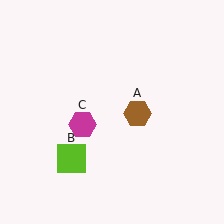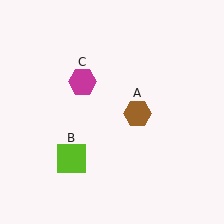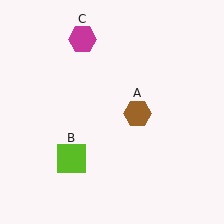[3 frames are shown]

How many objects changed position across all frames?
1 object changed position: magenta hexagon (object C).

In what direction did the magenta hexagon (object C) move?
The magenta hexagon (object C) moved up.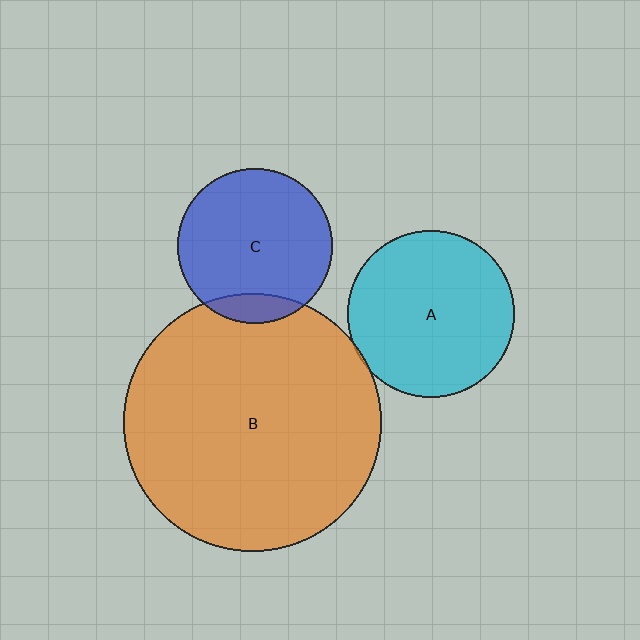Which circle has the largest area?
Circle B (orange).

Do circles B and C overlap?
Yes.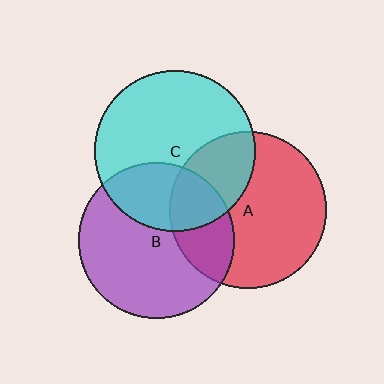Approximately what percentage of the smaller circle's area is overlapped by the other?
Approximately 30%.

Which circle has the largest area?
Circle C (cyan).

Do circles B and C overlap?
Yes.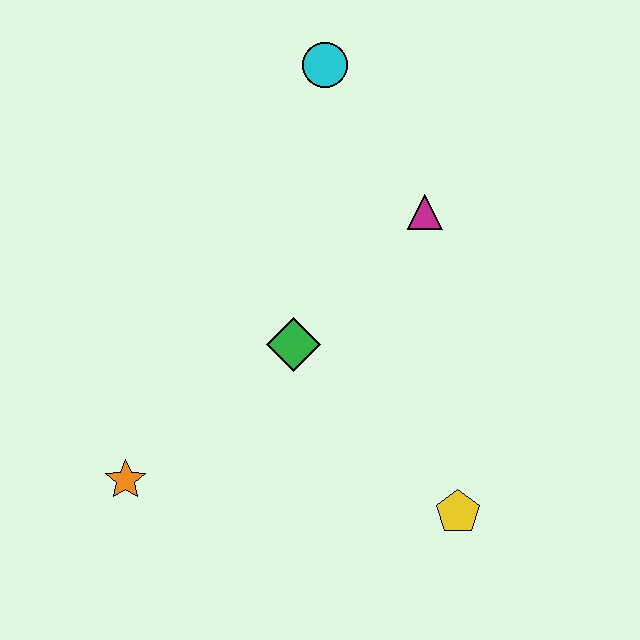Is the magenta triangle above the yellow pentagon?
Yes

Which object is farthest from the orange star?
The cyan circle is farthest from the orange star.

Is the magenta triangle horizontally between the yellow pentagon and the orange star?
Yes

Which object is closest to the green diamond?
The magenta triangle is closest to the green diamond.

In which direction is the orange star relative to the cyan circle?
The orange star is below the cyan circle.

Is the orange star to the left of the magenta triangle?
Yes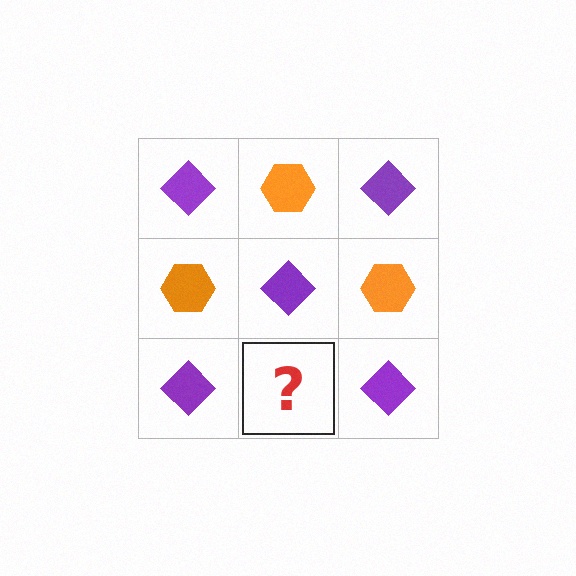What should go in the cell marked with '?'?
The missing cell should contain an orange hexagon.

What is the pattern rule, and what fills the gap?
The rule is that it alternates purple diamond and orange hexagon in a checkerboard pattern. The gap should be filled with an orange hexagon.